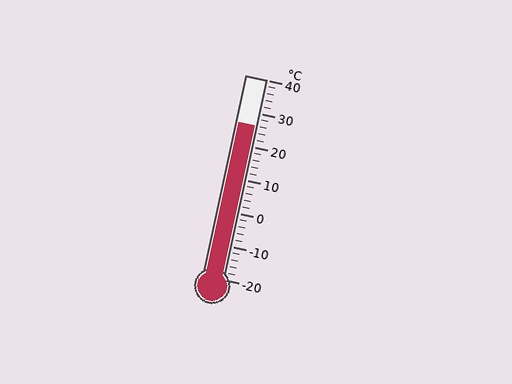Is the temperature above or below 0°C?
The temperature is above 0°C.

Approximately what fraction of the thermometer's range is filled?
The thermometer is filled to approximately 75% of its range.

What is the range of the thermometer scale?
The thermometer scale ranges from -20°C to 40°C.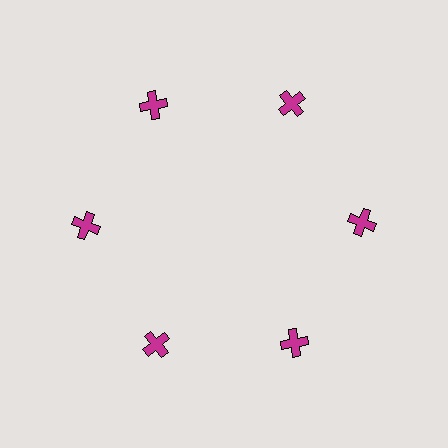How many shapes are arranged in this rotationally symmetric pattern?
There are 6 shapes, arranged in 6 groups of 1.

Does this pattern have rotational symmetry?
Yes, this pattern has 6-fold rotational symmetry. It looks the same after rotating 60 degrees around the center.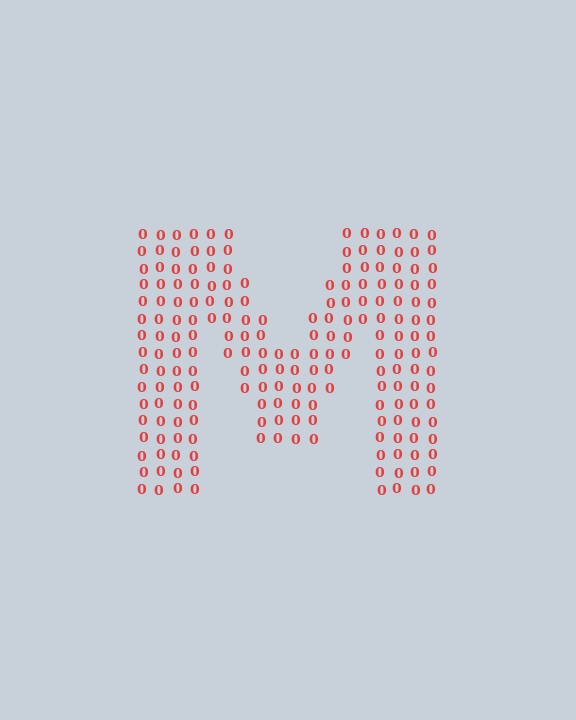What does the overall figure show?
The overall figure shows the letter M.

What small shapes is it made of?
It is made of small digit 0's.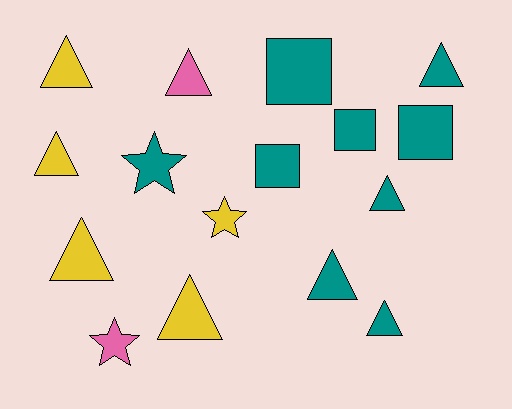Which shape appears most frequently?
Triangle, with 9 objects.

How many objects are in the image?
There are 16 objects.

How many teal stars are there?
There is 1 teal star.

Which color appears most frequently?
Teal, with 9 objects.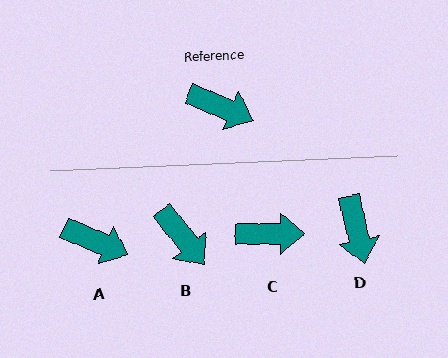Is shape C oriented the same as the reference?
No, it is off by about 23 degrees.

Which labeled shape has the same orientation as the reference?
A.